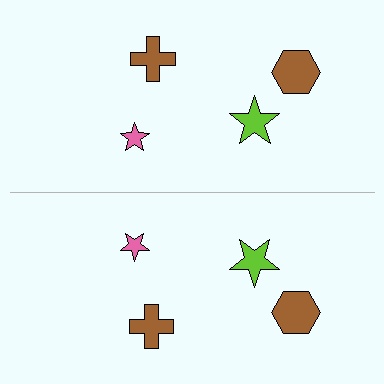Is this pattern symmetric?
Yes, this pattern has bilateral (reflection) symmetry.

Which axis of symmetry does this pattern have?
The pattern has a horizontal axis of symmetry running through the center of the image.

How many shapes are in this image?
There are 8 shapes in this image.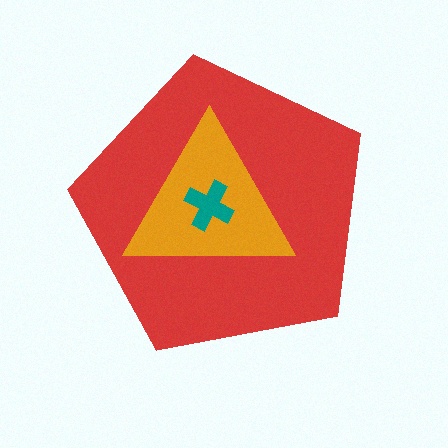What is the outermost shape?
The red pentagon.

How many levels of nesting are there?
3.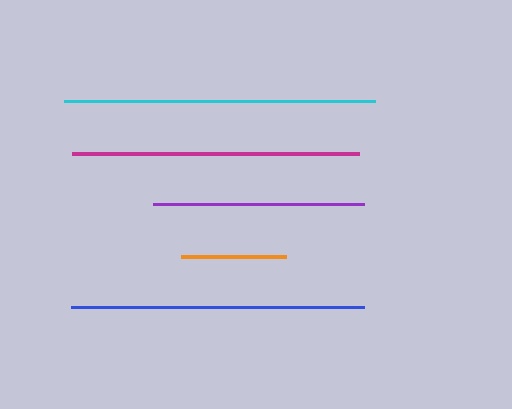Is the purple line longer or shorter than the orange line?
The purple line is longer than the orange line.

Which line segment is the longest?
The cyan line is the longest at approximately 311 pixels.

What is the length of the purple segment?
The purple segment is approximately 211 pixels long.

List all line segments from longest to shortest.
From longest to shortest: cyan, blue, magenta, purple, orange.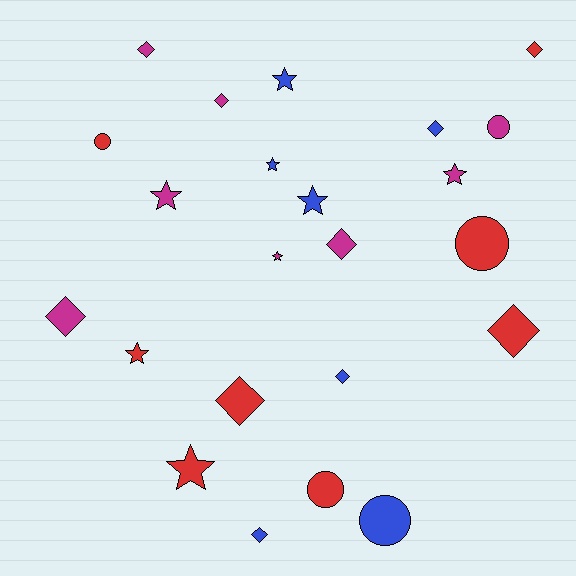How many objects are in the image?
There are 23 objects.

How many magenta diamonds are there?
There are 4 magenta diamonds.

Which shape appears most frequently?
Diamond, with 10 objects.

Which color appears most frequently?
Red, with 8 objects.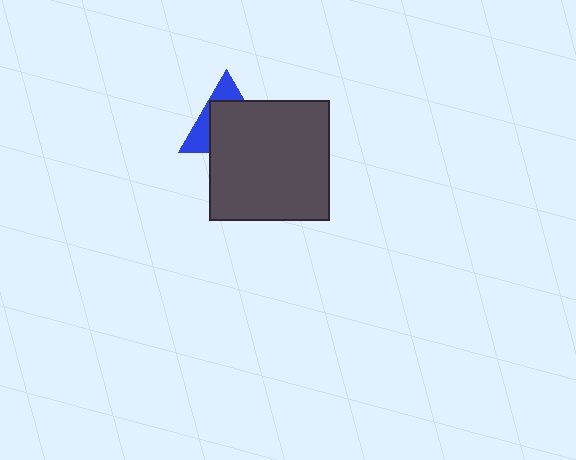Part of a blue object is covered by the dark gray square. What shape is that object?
It is a triangle.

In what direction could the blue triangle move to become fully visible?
The blue triangle could move toward the upper-left. That would shift it out from behind the dark gray square entirely.